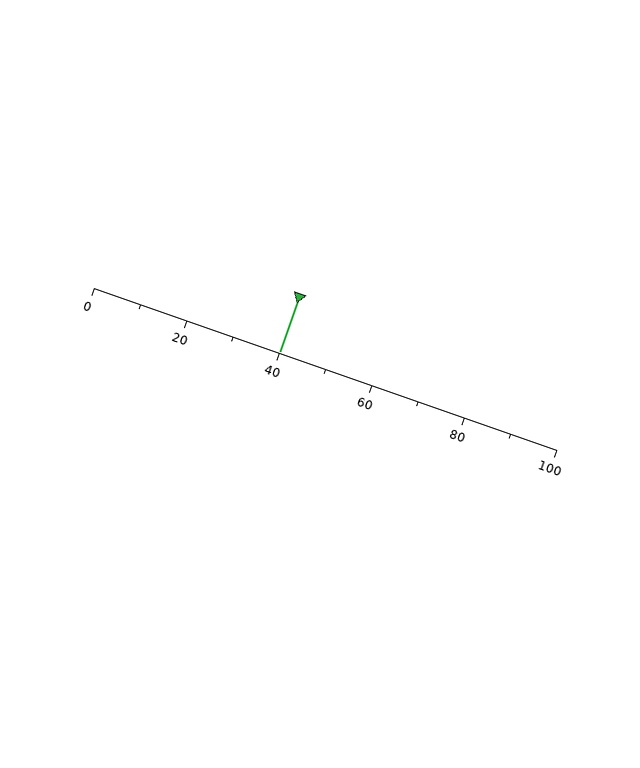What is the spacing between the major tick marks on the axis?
The major ticks are spaced 20 apart.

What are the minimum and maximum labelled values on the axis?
The axis runs from 0 to 100.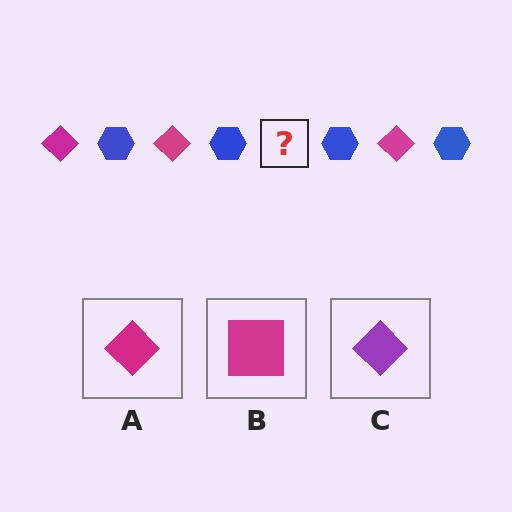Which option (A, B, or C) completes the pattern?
A.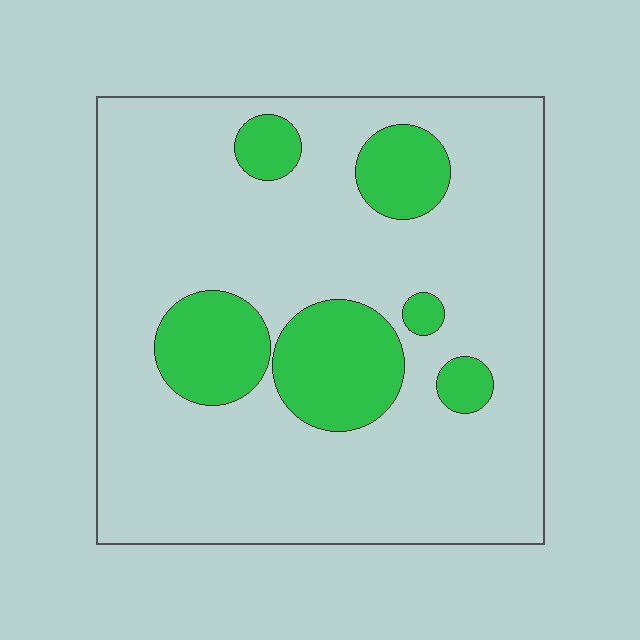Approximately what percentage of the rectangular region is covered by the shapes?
Approximately 20%.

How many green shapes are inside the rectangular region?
6.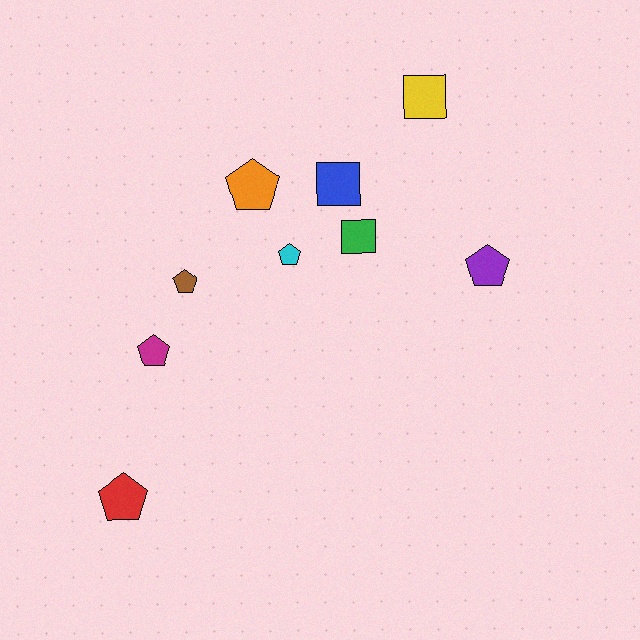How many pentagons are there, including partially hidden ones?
There are 6 pentagons.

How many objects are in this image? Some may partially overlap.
There are 9 objects.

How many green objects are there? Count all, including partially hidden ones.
There is 1 green object.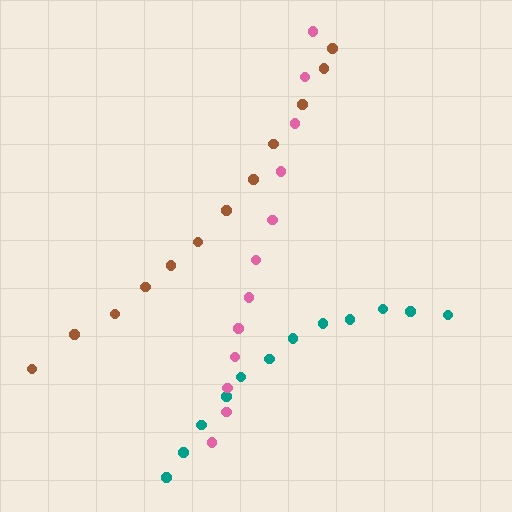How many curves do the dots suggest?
There are 3 distinct paths.